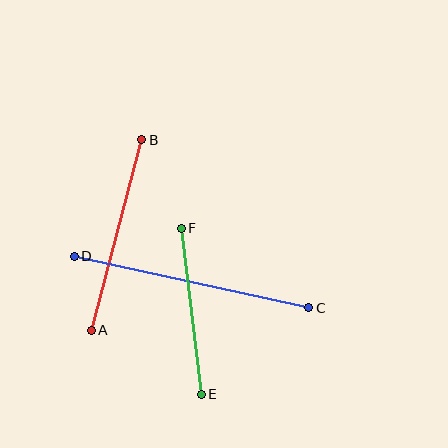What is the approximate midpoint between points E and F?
The midpoint is at approximately (191, 311) pixels.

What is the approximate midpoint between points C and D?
The midpoint is at approximately (192, 282) pixels.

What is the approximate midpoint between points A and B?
The midpoint is at approximately (116, 235) pixels.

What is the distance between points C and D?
The distance is approximately 240 pixels.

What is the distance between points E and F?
The distance is approximately 167 pixels.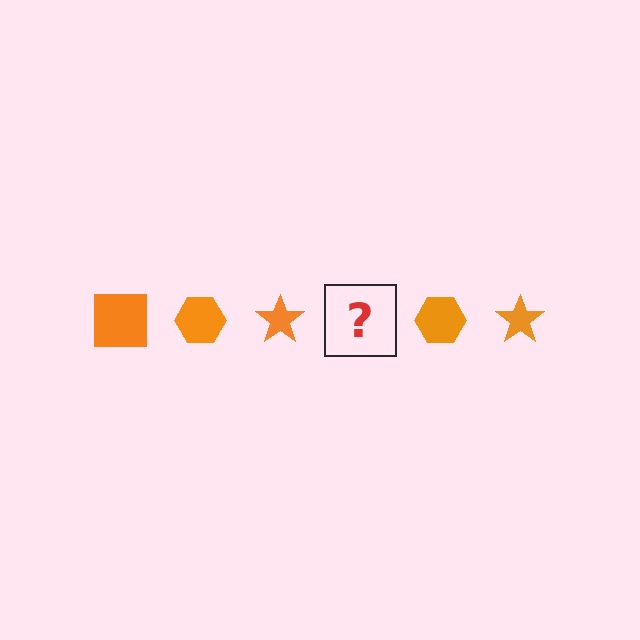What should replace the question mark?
The question mark should be replaced with an orange square.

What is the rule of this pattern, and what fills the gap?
The rule is that the pattern cycles through square, hexagon, star shapes in orange. The gap should be filled with an orange square.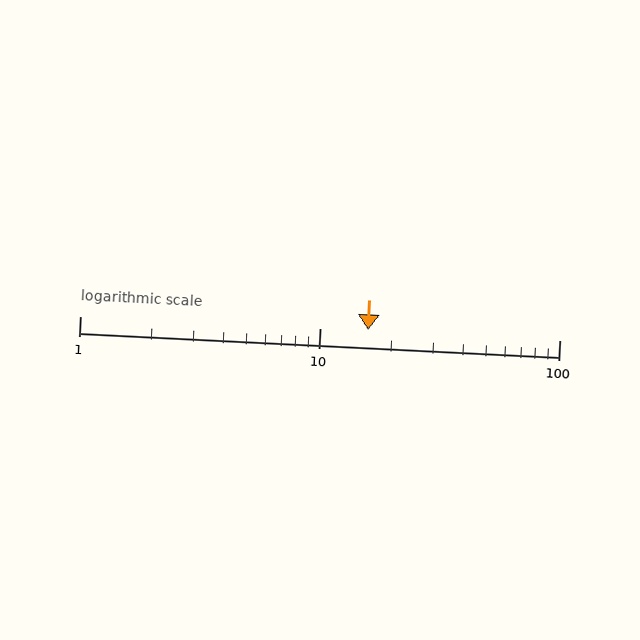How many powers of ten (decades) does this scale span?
The scale spans 2 decades, from 1 to 100.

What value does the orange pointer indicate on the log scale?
The pointer indicates approximately 16.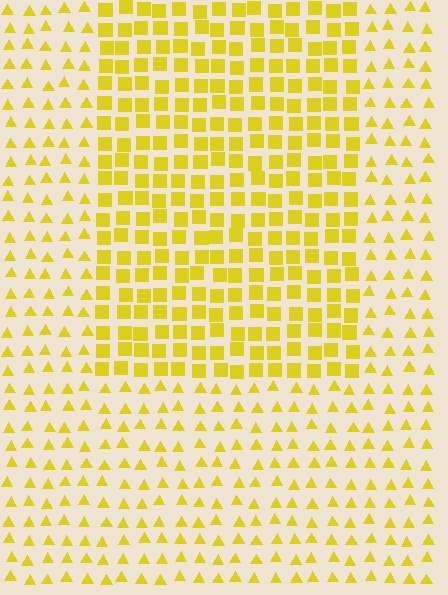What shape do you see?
I see a rectangle.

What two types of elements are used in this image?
The image uses squares inside the rectangle region and triangles outside it.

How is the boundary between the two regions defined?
The boundary is defined by a change in element shape: squares inside vs. triangles outside. All elements share the same color and spacing.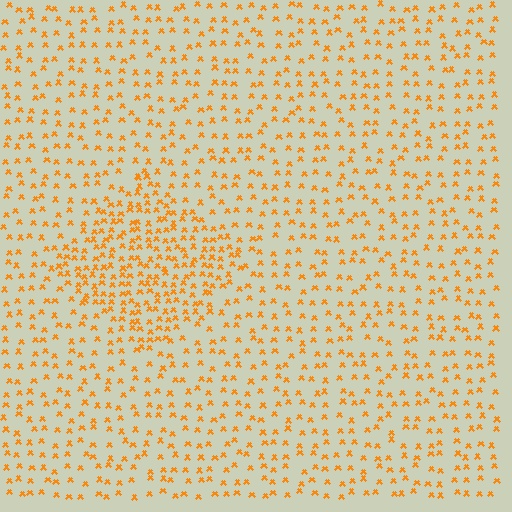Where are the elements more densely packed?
The elements are more densely packed inside the diamond boundary.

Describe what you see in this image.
The image contains small orange elements arranged at two different densities. A diamond-shaped region is visible where the elements are more densely packed than the surrounding area.